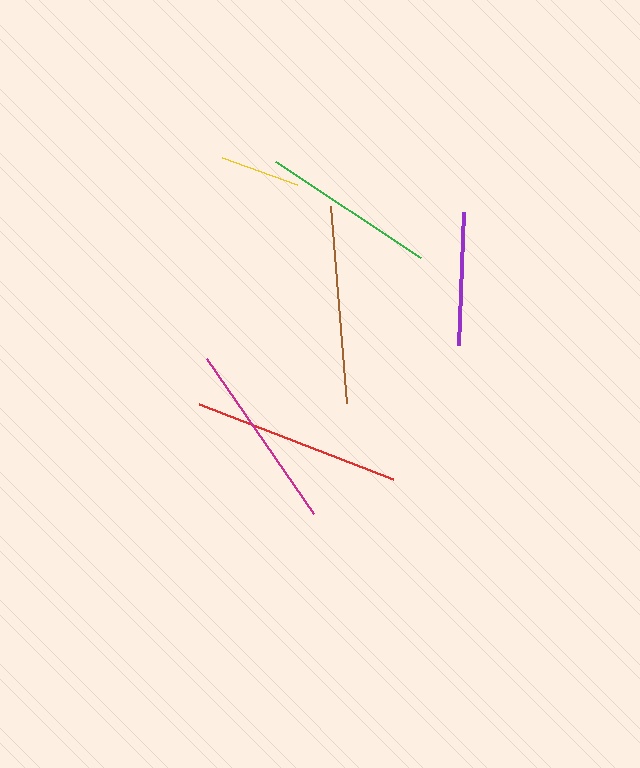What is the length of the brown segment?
The brown segment is approximately 198 pixels long.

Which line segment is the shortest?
The yellow line is the shortest at approximately 79 pixels.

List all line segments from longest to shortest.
From longest to shortest: red, brown, magenta, green, purple, yellow.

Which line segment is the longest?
The red line is the longest at approximately 208 pixels.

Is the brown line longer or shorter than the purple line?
The brown line is longer than the purple line.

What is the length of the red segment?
The red segment is approximately 208 pixels long.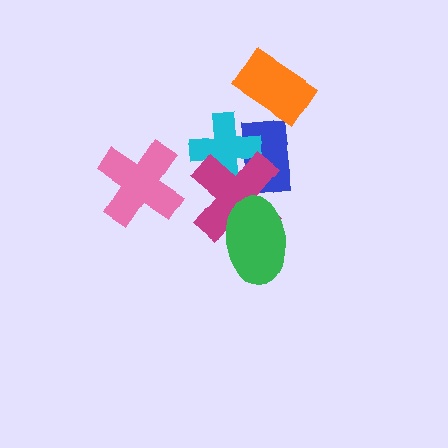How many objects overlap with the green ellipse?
1 object overlaps with the green ellipse.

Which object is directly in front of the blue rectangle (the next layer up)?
The cyan cross is directly in front of the blue rectangle.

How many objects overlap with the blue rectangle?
2 objects overlap with the blue rectangle.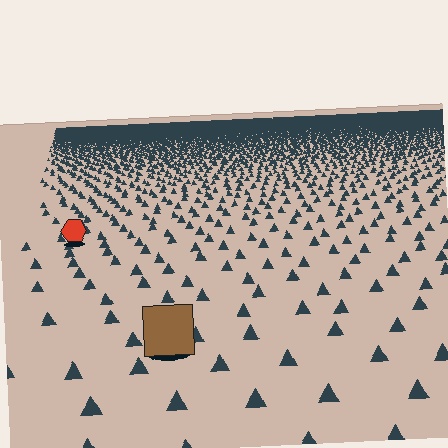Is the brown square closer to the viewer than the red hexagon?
Yes. The brown square is closer — you can tell from the texture gradient: the ground texture is coarser near it.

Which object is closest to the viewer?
The brown square is closest. The texture marks near it are larger and more spread out.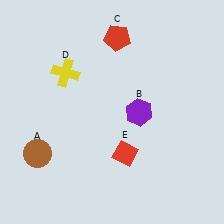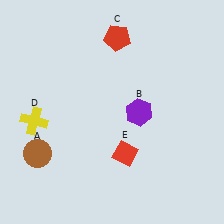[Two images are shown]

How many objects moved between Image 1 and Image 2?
1 object moved between the two images.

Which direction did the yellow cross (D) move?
The yellow cross (D) moved down.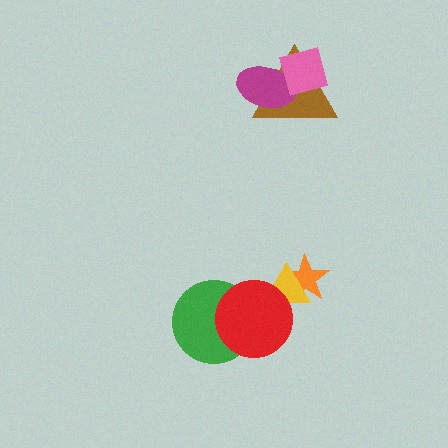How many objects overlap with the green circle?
1 object overlaps with the green circle.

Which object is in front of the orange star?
The yellow triangle is in front of the orange star.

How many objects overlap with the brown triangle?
2 objects overlap with the brown triangle.